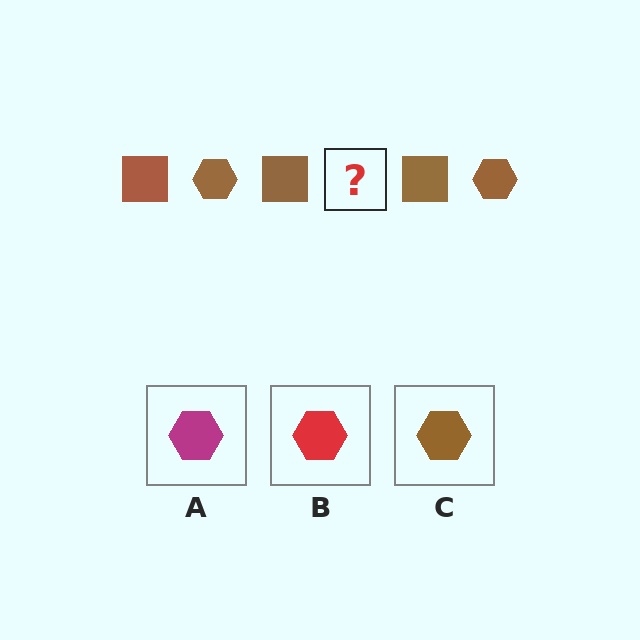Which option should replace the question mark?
Option C.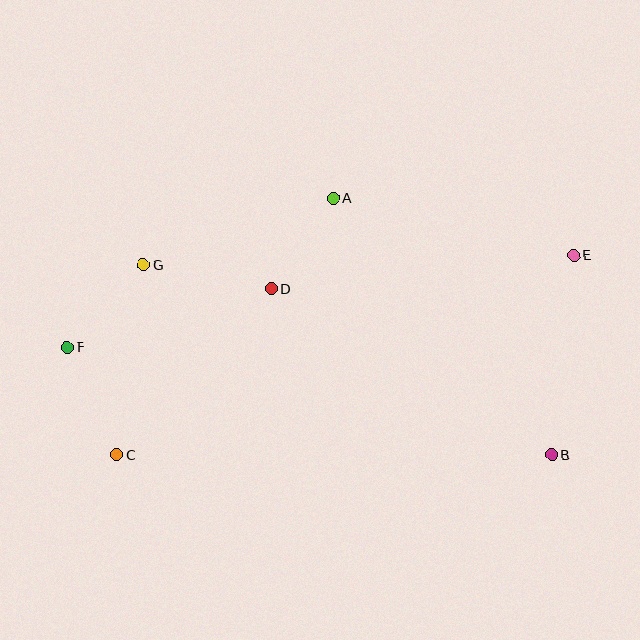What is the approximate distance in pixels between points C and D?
The distance between C and D is approximately 227 pixels.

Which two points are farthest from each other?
Points E and F are farthest from each other.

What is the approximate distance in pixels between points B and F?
The distance between B and F is approximately 496 pixels.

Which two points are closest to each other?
Points A and D are closest to each other.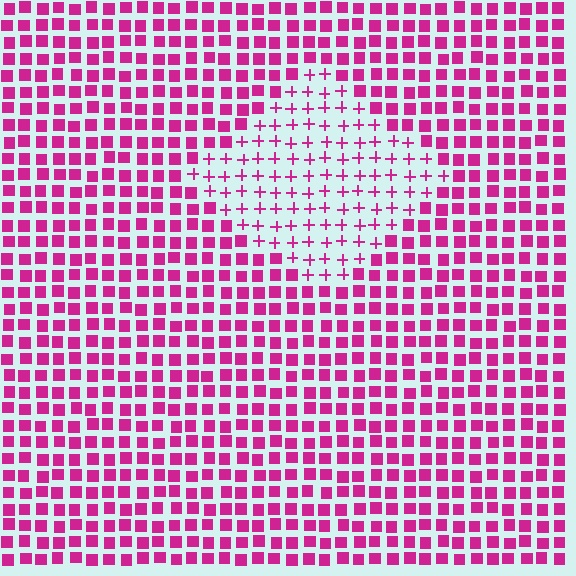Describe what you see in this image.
The image is filled with small magenta elements arranged in a uniform grid. A diamond-shaped region contains plus signs, while the surrounding area contains squares. The boundary is defined purely by the change in element shape.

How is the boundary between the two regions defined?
The boundary is defined by a change in element shape: plus signs inside vs. squares outside. All elements share the same color and spacing.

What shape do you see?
I see a diamond.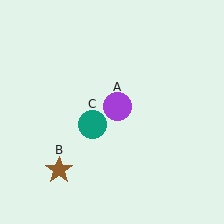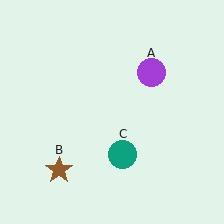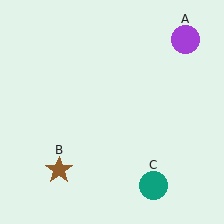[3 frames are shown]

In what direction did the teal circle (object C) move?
The teal circle (object C) moved down and to the right.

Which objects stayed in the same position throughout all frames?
Brown star (object B) remained stationary.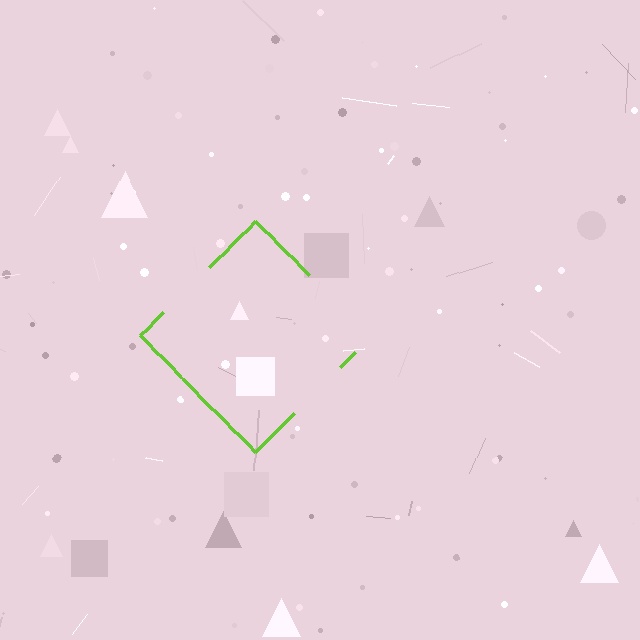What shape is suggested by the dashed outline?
The dashed outline suggests a diamond.